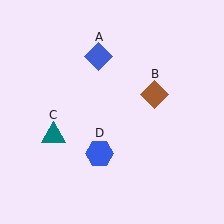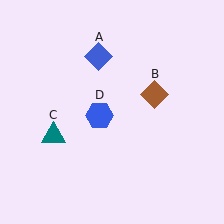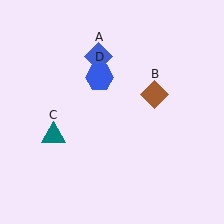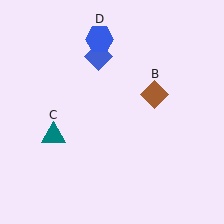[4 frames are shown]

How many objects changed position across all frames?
1 object changed position: blue hexagon (object D).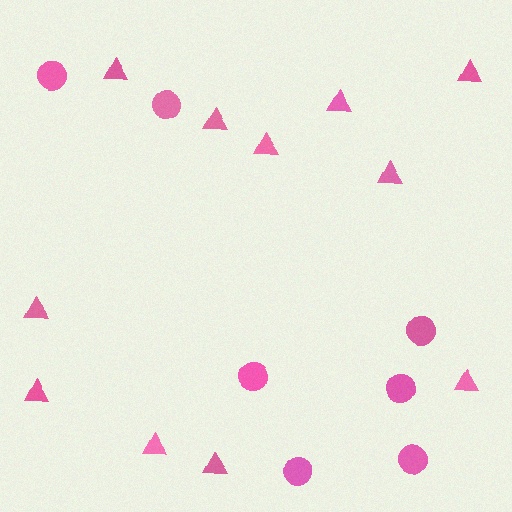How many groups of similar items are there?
There are 2 groups: one group of triangles (11) and one group of circles (7).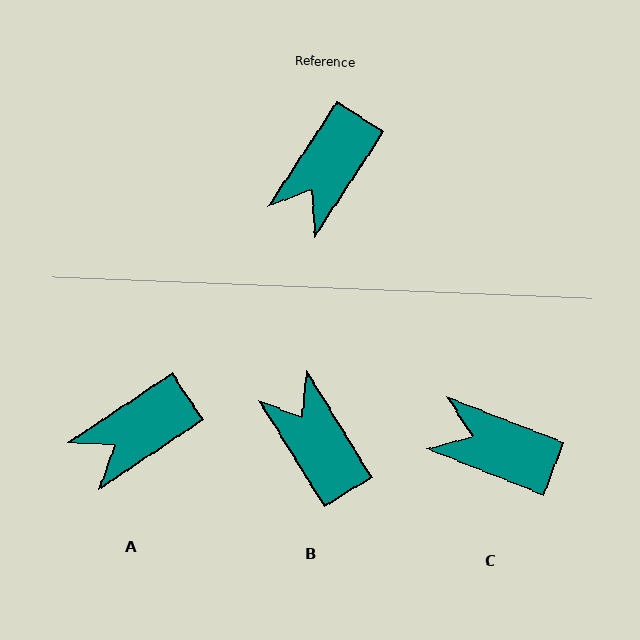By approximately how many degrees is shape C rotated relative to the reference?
Approximately 78 degrees clockwise.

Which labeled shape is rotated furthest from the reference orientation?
B, about 115 degrees away.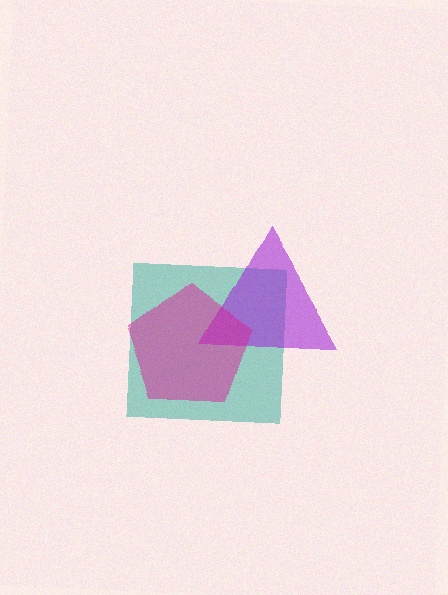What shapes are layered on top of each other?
The layered shapes are: a teal square, a purple triangle, a magenta pentagon.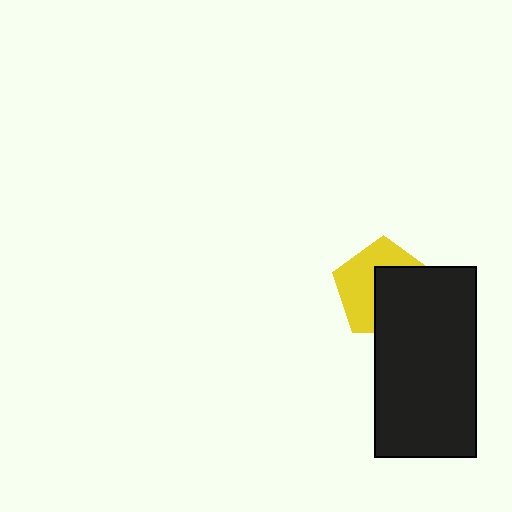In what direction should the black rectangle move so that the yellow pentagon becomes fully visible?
The black rectangle should move toward the lower-right. That is the shortest direction to clear the overlap and leave the yellow pentagon fully visible.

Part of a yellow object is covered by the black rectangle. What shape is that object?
It is a pentagon.